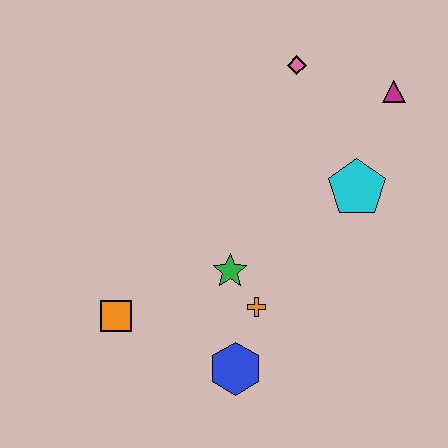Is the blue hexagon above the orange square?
No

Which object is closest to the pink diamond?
The magenta triangle is closest to the pink diamond.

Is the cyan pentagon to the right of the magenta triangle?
No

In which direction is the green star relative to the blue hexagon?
The green star is above the blue hexagon.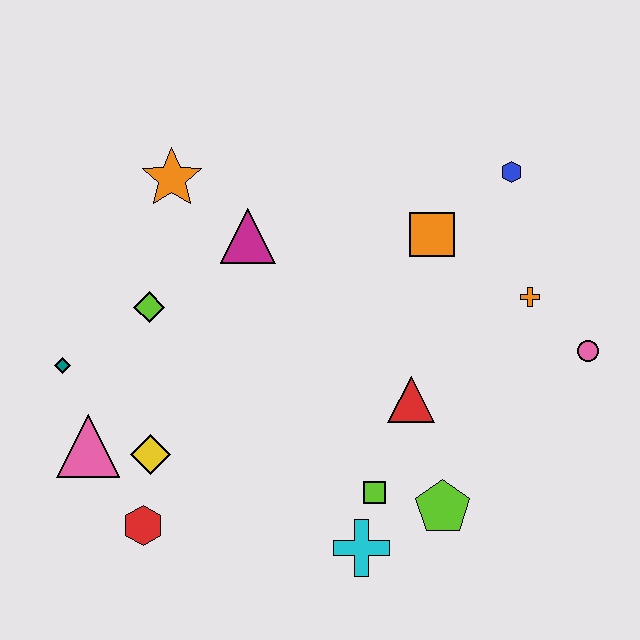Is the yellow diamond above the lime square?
Yes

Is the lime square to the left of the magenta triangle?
No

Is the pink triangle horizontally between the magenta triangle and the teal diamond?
Yes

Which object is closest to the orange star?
The magenta triangle is closest to the orange star.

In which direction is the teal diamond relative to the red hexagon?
The teal diamond is above the red hexagon.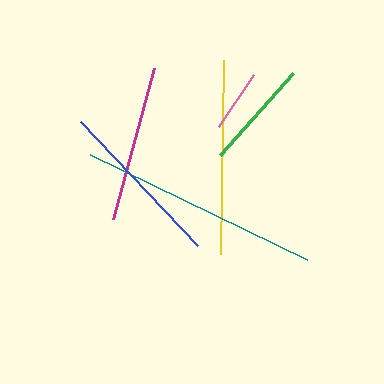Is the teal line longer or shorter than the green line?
The teal line is longer than the green line.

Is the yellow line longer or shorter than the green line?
The yellow line is longer than the green line.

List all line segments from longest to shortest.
From longest to shortest: teal, yellow, blue, magenta, green, pink.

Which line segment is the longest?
The teal line is the longest at approximately 241 pixels.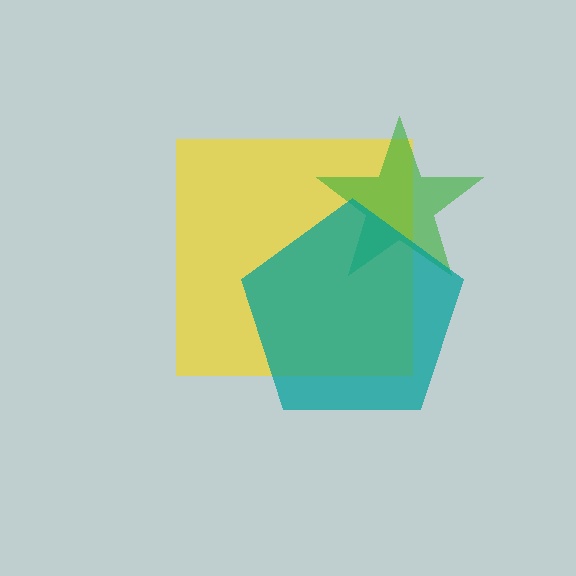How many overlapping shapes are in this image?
There are 3 overlapping shapes in the image.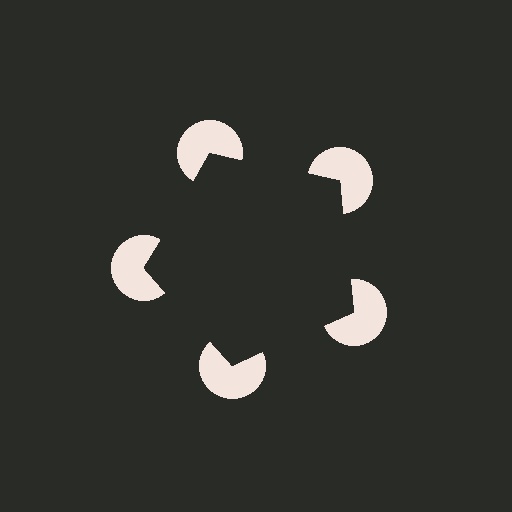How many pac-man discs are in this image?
There are 5 — one at each vertex of the illusory pentagon.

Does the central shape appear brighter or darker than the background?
It typically appears slightly darker than the background, even though no actual brightness change is drawn.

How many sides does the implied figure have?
5 sides.